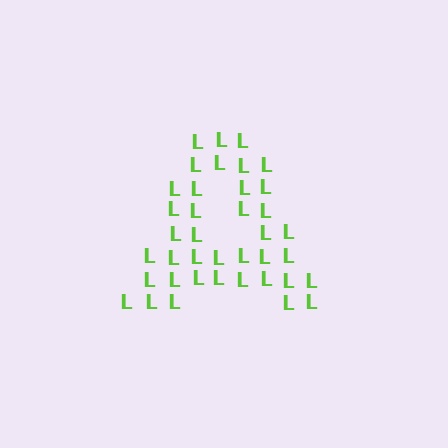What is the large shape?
The large shape is the letter A.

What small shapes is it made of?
It is made of small letter L's.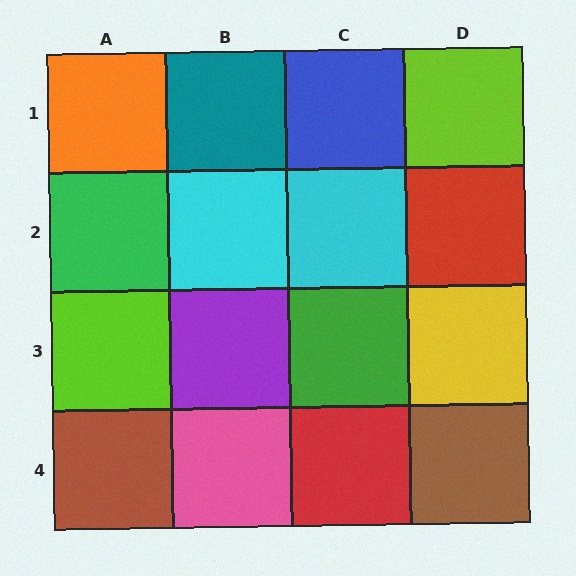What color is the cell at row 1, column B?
Teal.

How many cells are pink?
1 cell is pink.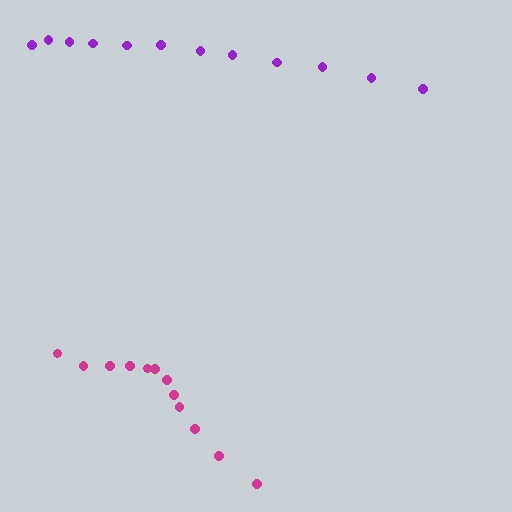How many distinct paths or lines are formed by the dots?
There are 2 distinct paths.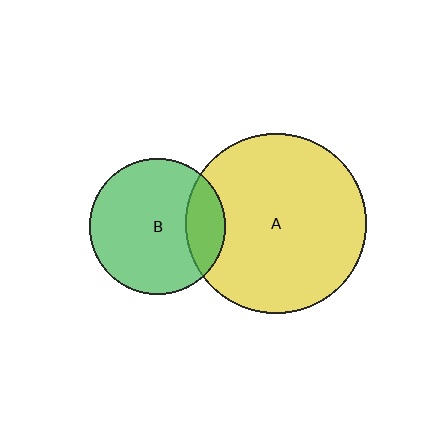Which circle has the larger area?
Circle A (yellow).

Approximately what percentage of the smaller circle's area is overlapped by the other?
Approximately 20%.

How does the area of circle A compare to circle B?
Approximately 1.8 times.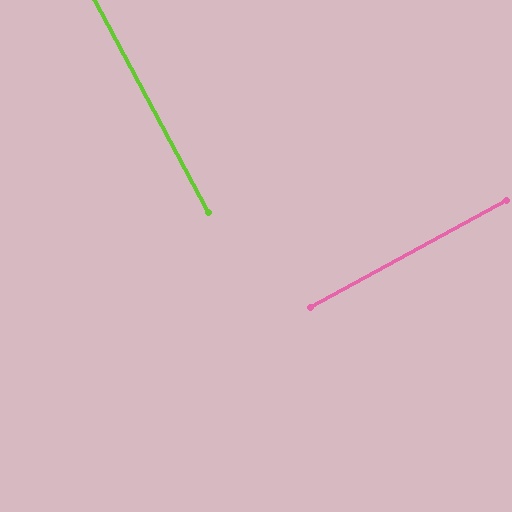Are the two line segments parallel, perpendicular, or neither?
Perpendicular — they meet at approximately 89°.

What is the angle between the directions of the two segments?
Approximately 89 degrees.